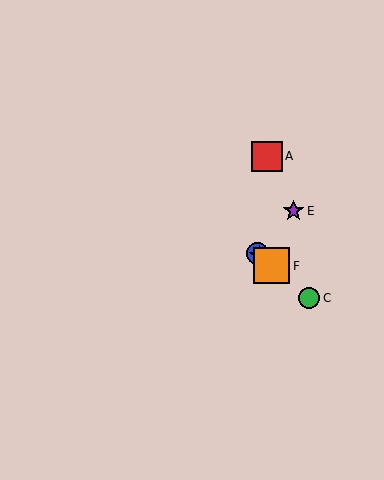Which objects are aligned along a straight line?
Objects B, C, D, F are aligned along a straight line.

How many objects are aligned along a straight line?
4 objects (B, C, D, F) are aligned along a straight line.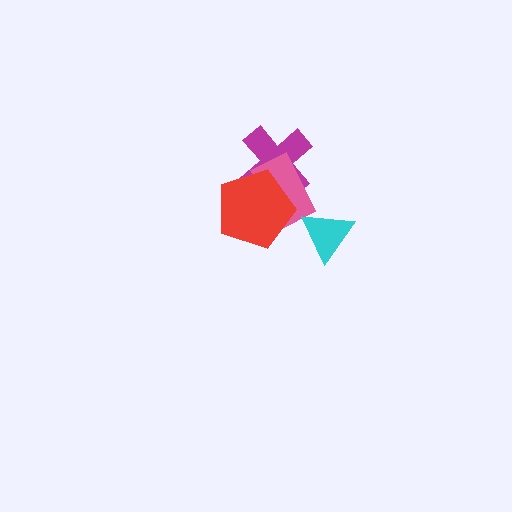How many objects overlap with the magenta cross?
2 objects overlap with the magenta cross.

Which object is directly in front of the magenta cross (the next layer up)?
The pink rectangle is directly in front of the magenta cross.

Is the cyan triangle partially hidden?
No, no other shape covers it.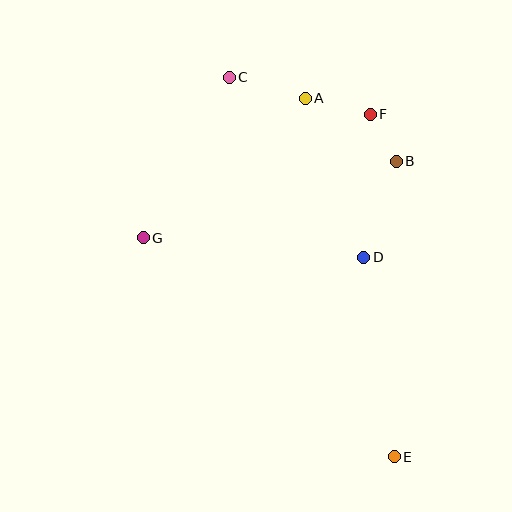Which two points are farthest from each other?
Points C and E are farthest from each other.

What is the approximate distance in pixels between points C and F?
The distance between C and F is approximately 145 pixels.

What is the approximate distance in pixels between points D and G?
The distance between D and G is approximately 222 pixels.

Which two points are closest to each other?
Points B and F are closest to each other.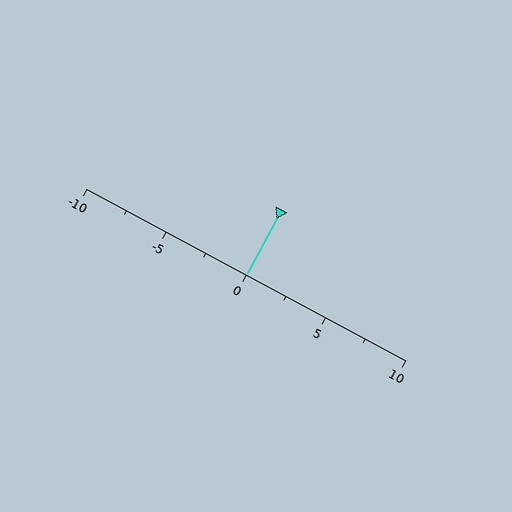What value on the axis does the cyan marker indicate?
The marker indicates approximately 0.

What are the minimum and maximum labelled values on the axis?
The axis runs from -10 to 10.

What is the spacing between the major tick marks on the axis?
The major ticks are spaced 5 apart.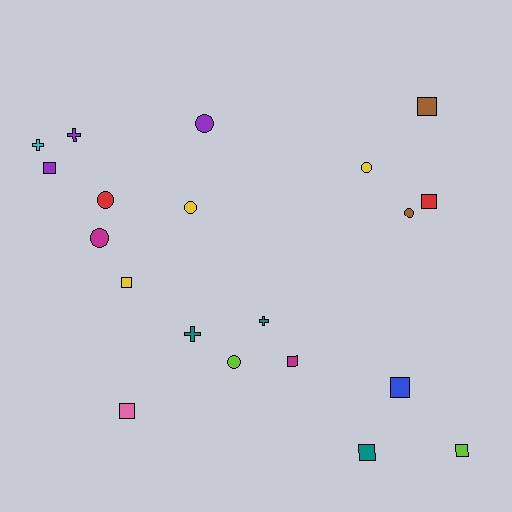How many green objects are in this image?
There are no green objects.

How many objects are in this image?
There are 20 objects.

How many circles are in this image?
There are 7 circles.